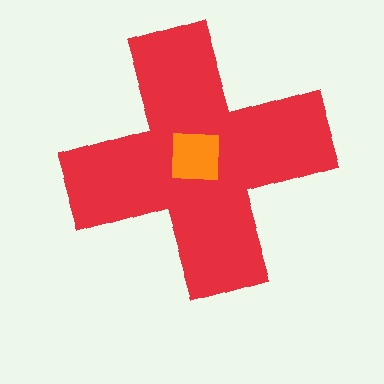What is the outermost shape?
The red cross.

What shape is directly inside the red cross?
The orange square.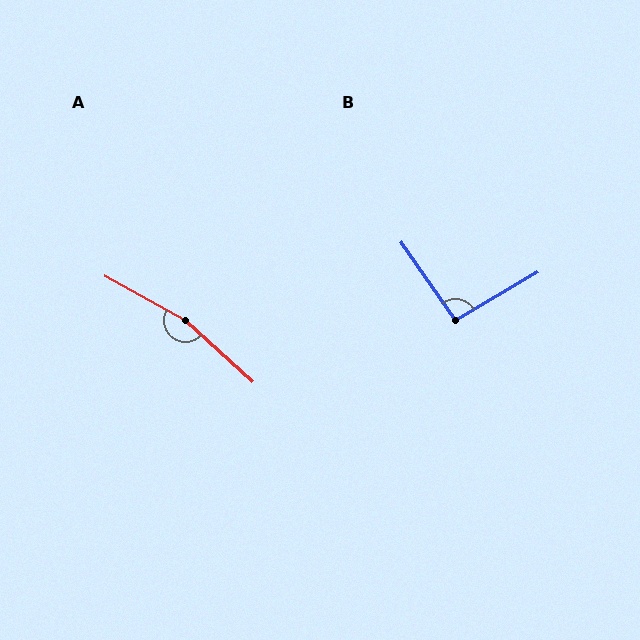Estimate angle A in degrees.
Approximately 166 degrees.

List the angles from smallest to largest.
B (95°), A (166°).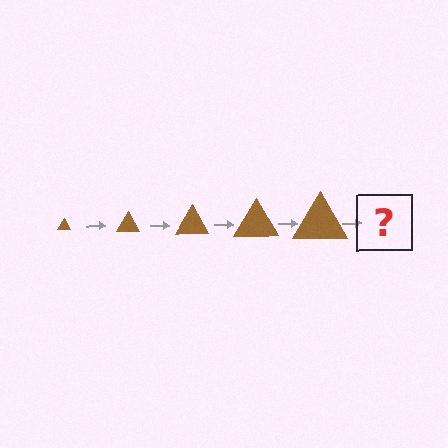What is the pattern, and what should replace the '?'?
The pattern is that the triangle gets progressively larger each step. The '?' should be a brown triangle, larger than the previous one.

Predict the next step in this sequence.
The next step is a brown triangle, larger than the previous one.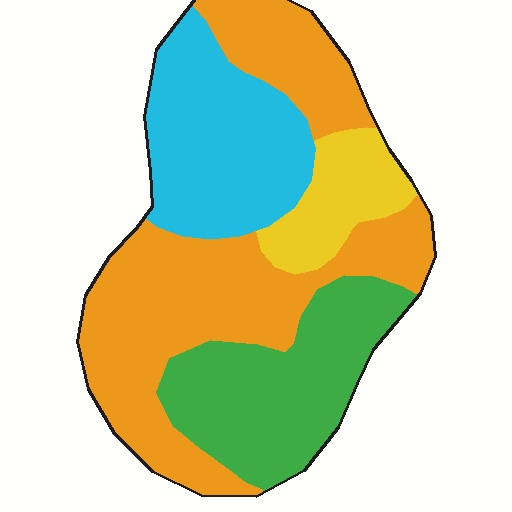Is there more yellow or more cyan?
Cyan.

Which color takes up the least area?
Yellow, at roughly 10%.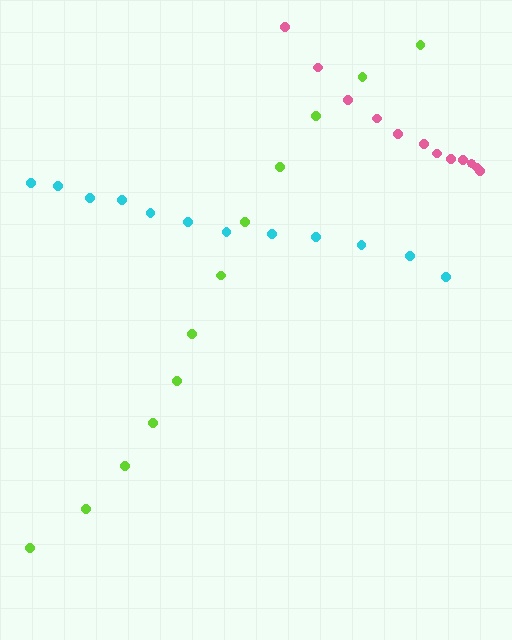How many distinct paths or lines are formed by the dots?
There are 3 distinct paths.